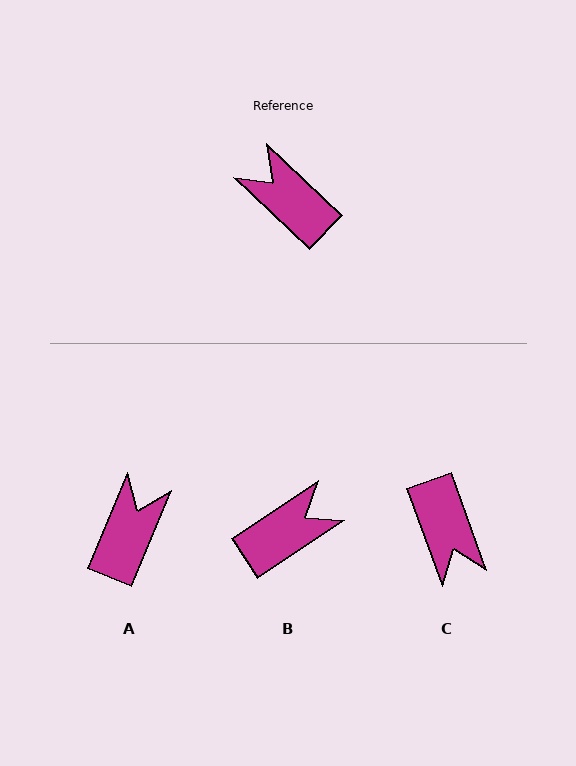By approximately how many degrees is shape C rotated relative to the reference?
Approximately 153 degrees counter-clockwise.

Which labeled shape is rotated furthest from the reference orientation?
C, about 153 degrees away.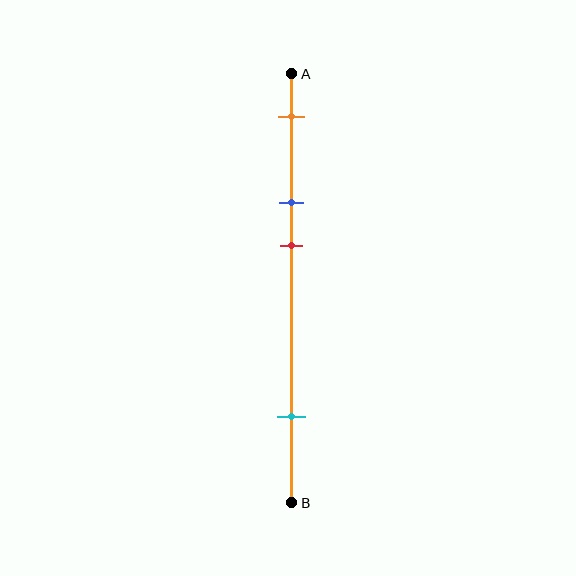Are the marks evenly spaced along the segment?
No, the marks are not evenly spaced.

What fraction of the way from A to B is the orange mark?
The orange mark is approximately 10% (0.1) of the way from A to B.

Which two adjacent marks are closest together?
The blue and red marks are the closest adjacent pair.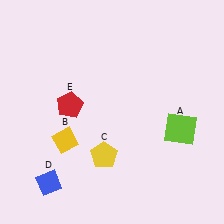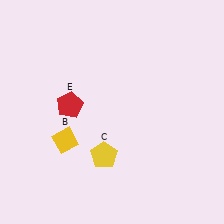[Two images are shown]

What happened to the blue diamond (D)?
The blue diamond (D) was removed in Image 2. It was in the bottom-left area of Image 1.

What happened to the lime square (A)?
The lime square (A) was removed in Image 2. It was in the bottom-right area of Image 1.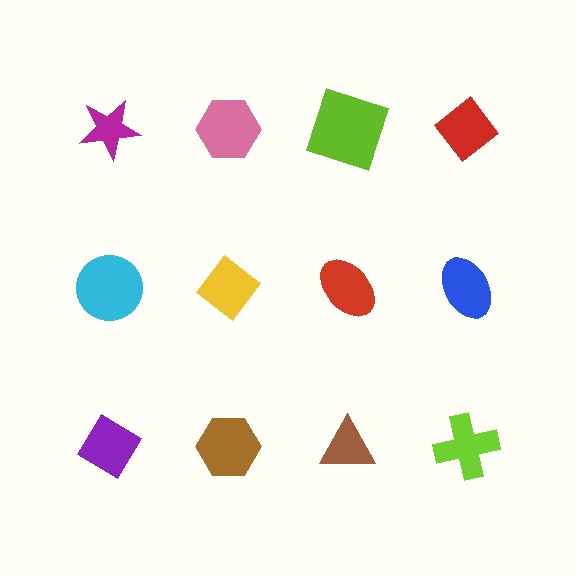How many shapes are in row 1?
4 shapes.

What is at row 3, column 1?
A purple diamond.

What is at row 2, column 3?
A red ellipse.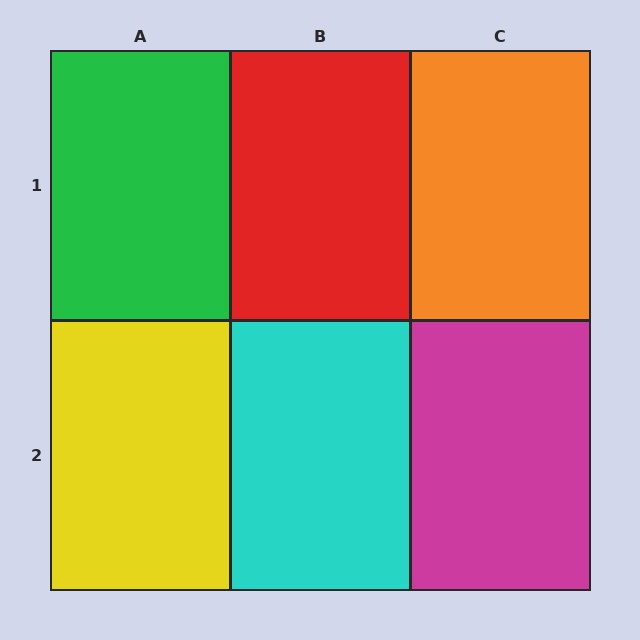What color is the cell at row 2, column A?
Yellow.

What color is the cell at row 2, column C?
Magenta.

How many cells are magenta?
1 cell is magenta.